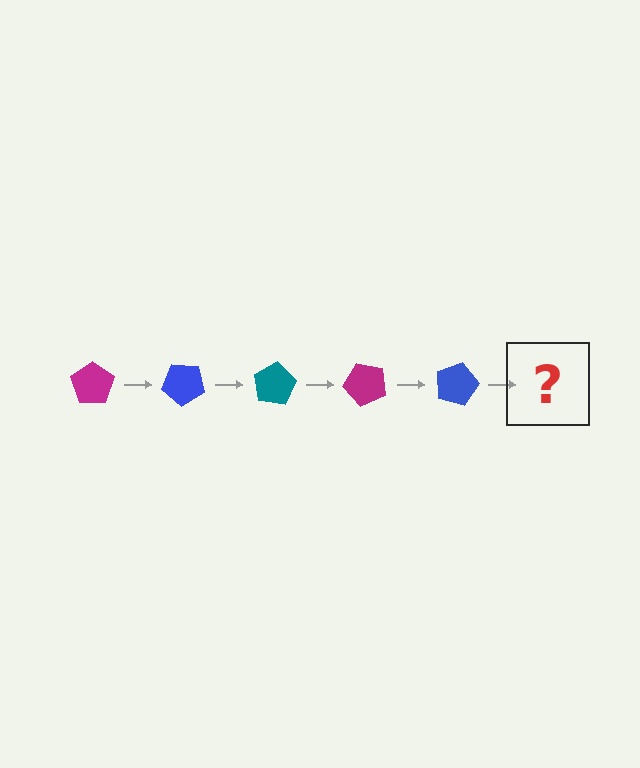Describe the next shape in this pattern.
It should be a teal pentagon, rotated 200 degrees from the start.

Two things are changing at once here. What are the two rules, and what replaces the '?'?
The two rules are that it rotates 40 degrees each step and the color cycles through magenta, blue, and teal. The '?' should be a teal pentagon, rotated 200 degrees from the start.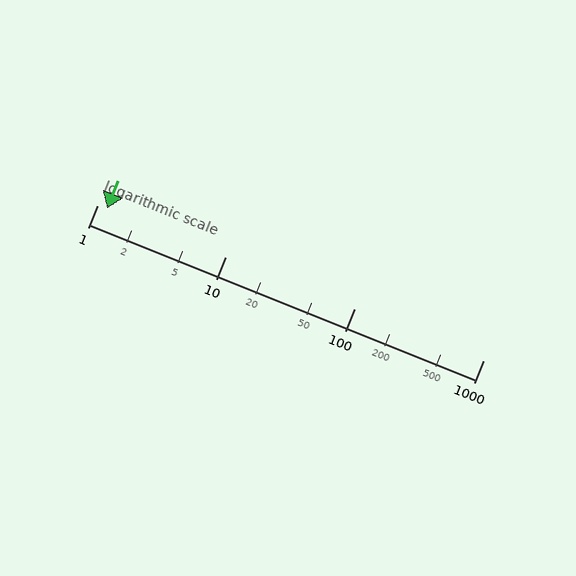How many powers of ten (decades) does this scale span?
The scale spans 3 decades, from 1 to 1000.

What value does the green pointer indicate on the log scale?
The pointer indicates approximately 1.2.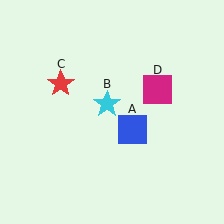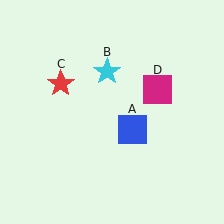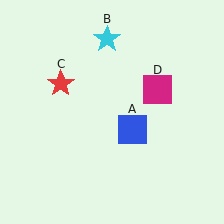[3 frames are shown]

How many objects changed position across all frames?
1 object changed position: cyan star (object B).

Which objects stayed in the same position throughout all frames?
Blue square (object A) and red star (object C) and magenta square (object D) remained stationary.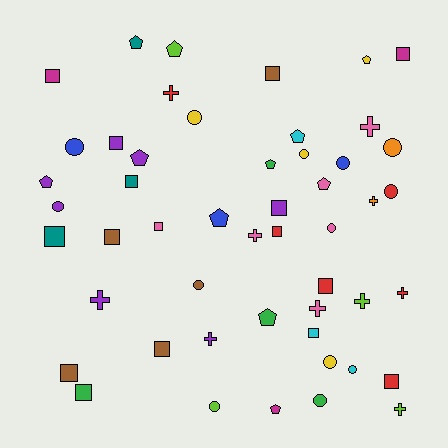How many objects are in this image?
There are 50 objects.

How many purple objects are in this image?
There are 7 purple objects.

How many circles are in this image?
There are 13 circles.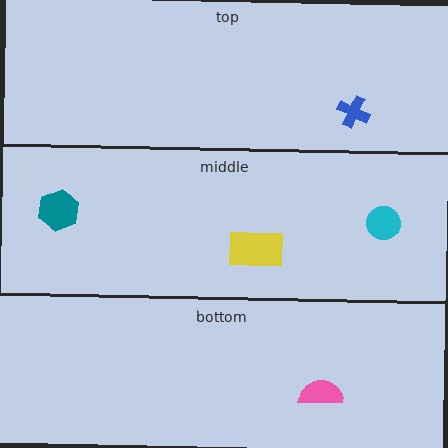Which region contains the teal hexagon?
The middle region.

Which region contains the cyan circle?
The middle region.